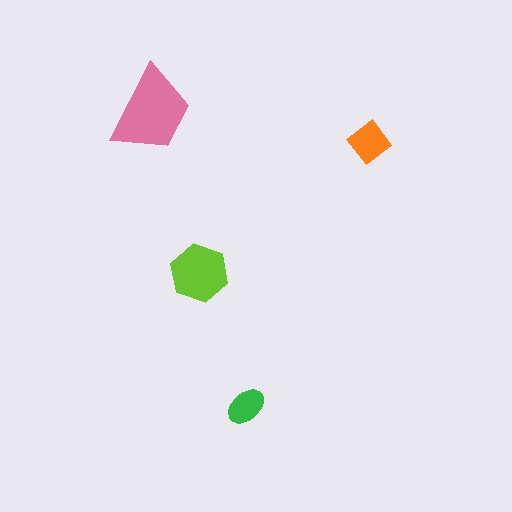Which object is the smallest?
The green ellipse.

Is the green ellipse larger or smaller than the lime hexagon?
Smaller.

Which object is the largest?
The pink trapezoid.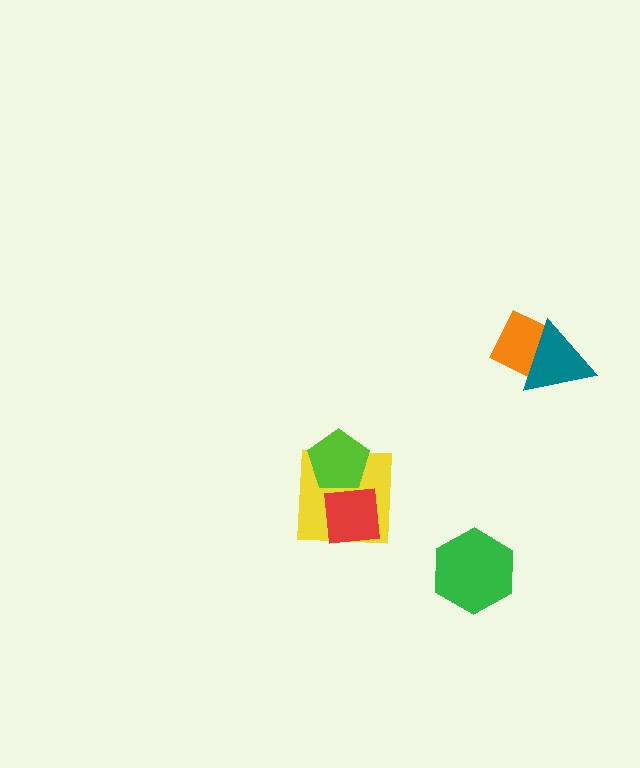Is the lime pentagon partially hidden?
No, no other shape covers it.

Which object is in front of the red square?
The lime pentagon is in front of the red square.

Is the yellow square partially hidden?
Yes, it is partially covered by another shape.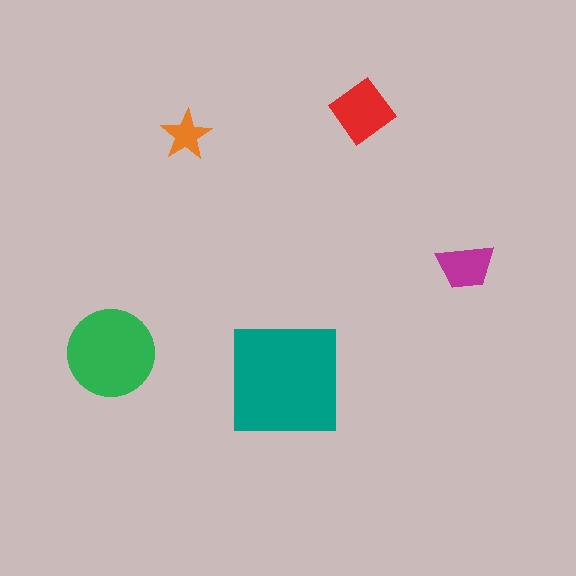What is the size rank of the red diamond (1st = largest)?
3rd.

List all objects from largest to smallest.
The teal square, the green circle, the red diamond, the magenta trapezoid, the orange star.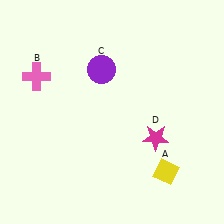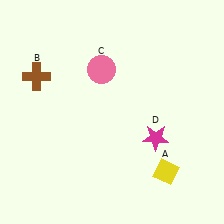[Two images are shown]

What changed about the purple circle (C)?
In Image 1, C is purple. In Image 2, it changed to pink.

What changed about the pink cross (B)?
In Image 1, B is pink. In Image 2, it changed to brown.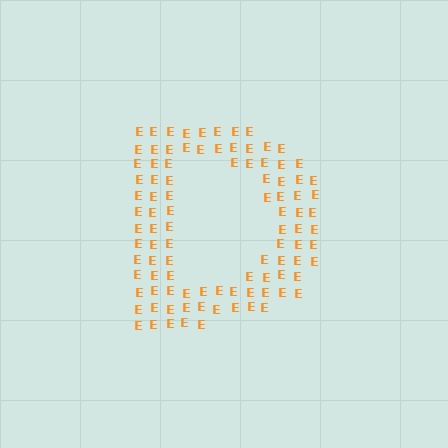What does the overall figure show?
The overall figure shows the letter D.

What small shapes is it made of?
It is made of small letter E's.